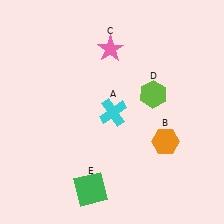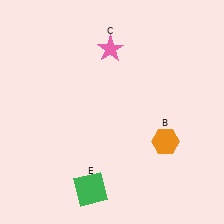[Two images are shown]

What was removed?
The cyan cross (A), the lime hexagon (D) were removed in Image 2.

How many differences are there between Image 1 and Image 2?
There are 2 differences between the two images.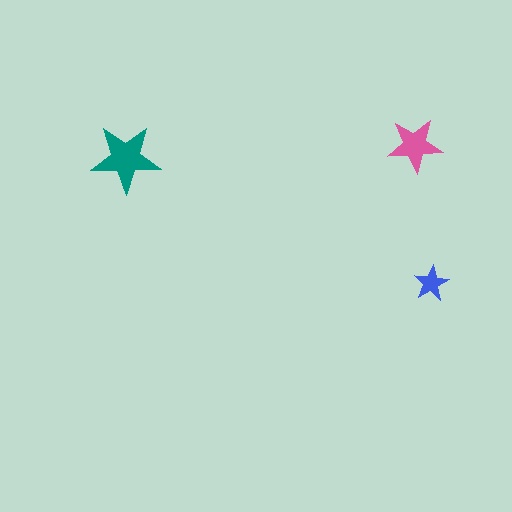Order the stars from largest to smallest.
the teal one, the pink one, the blue one.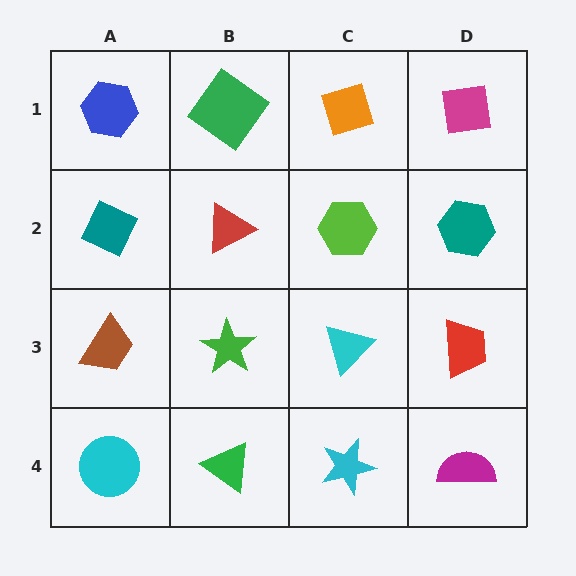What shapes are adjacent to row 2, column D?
A magenta square (row 1, column D), a red trapezoid (row 3, column D), a lime hexagon (row 2, column C).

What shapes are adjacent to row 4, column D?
A red trapezoid (row 3, column D), a cyan star (row 4, column C).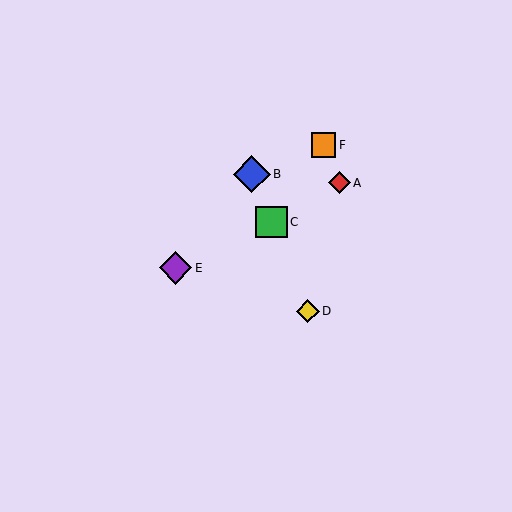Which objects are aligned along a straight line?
Objects B, C, D are aligned along a straight line.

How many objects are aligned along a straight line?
3 objects (B, C, D) are aligned along a straight line.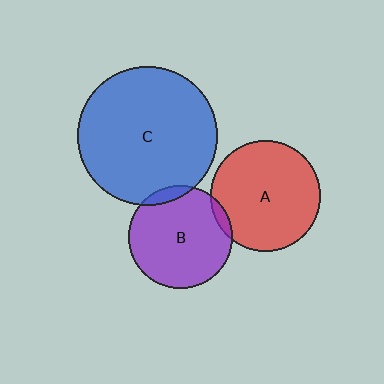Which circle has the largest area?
Circle C (blue).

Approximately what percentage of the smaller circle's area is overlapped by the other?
Approximately 5%.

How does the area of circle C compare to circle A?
Approximately 1.6 times.